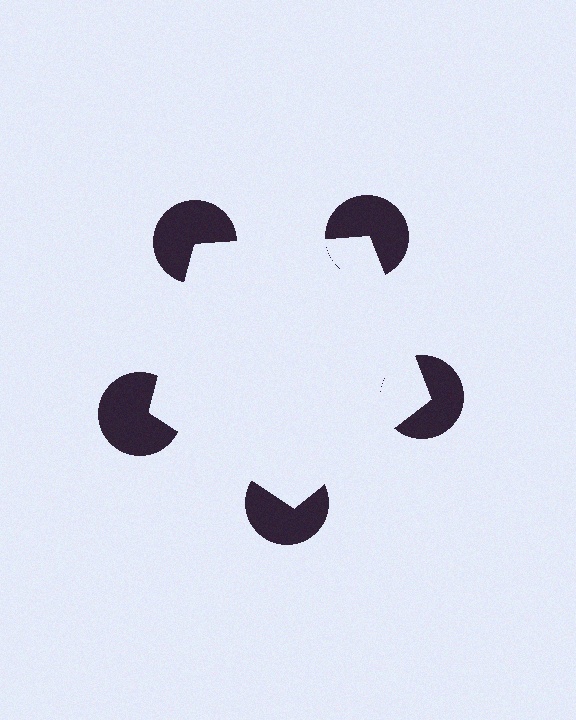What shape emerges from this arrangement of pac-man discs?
An illusory pentagon — its edges are inferred from the aligned wedge cuts in the pac-man discs, not physically drawn.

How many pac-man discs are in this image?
There are 5 — one at each vertex of the illusory pentagon.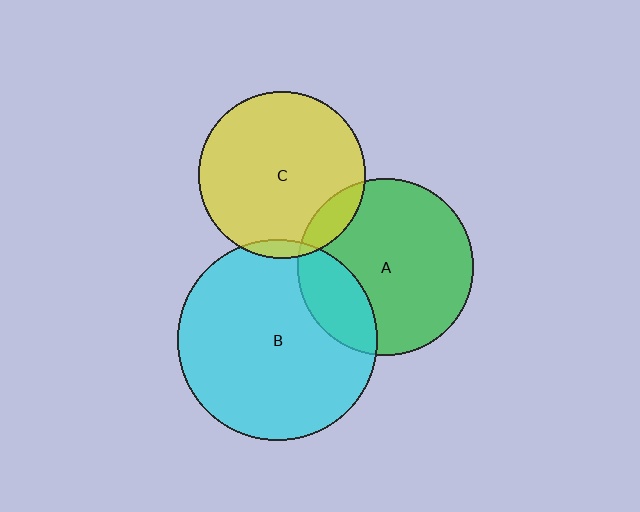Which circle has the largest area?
Circle B (cyan).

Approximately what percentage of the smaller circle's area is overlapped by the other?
Approximately 5%.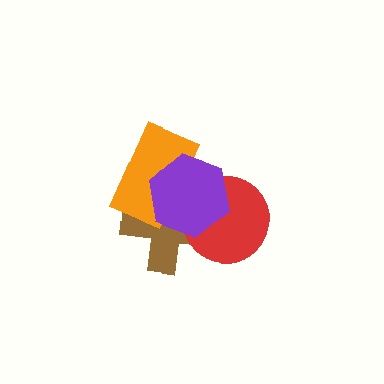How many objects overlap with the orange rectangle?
2 objects overlap with the orange rectangle.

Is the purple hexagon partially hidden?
No, no other shape covers it.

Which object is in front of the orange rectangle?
The purple hexagon is in front of the orange rectangle.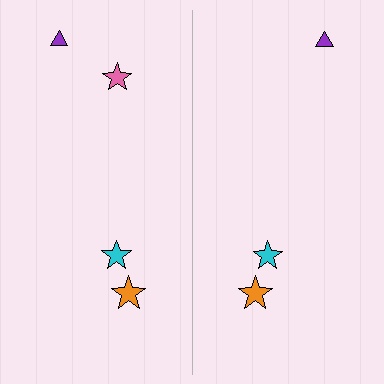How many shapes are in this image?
There are 7 shapes in this image.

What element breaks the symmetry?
A pink star is missing from the right side.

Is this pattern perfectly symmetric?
No, the pattern is not perfectly symmetric. A pink star is missing from the right side.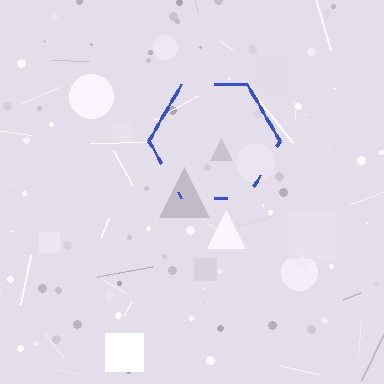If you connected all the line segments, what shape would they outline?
They would outline a hexagon.